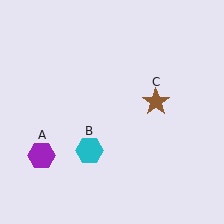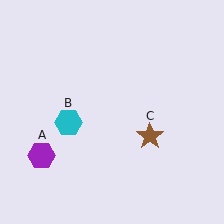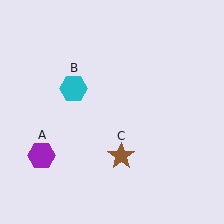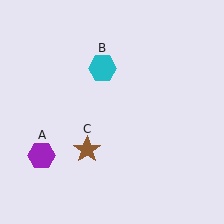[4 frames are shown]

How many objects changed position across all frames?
2 objects changed position: cyan hexagon (object B), brown star (object C).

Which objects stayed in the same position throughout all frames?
Purple hexagon (object A) remained stationary.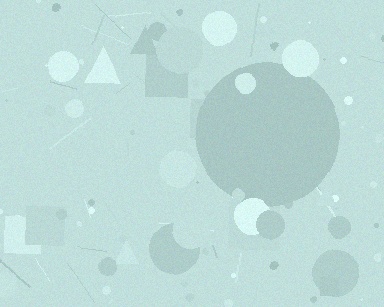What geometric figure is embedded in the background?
A circle is embedded in the background.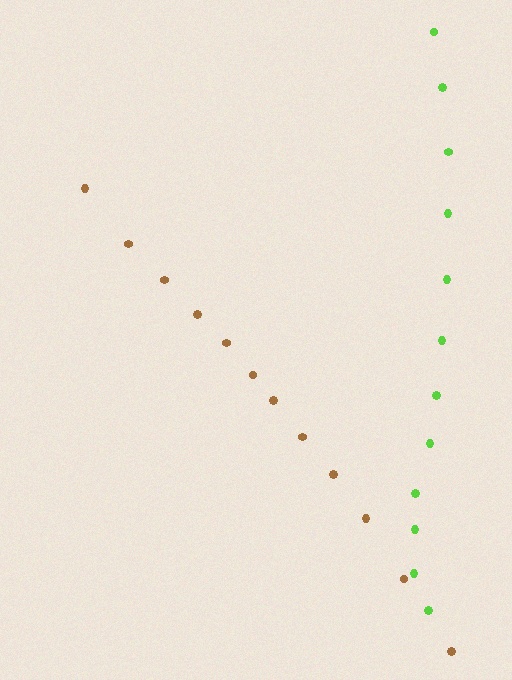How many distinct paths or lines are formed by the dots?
There are 2 distinct paths.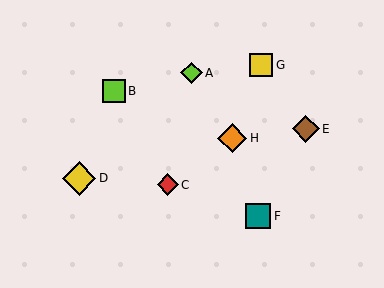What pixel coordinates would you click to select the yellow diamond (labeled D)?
Click at (79, 178) to select the yellow diamond D.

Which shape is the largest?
The yellow diamond (labeled D) is the largest.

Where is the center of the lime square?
The center of the lime square is at (114, 91).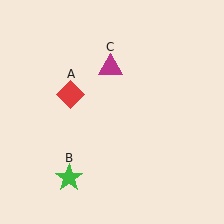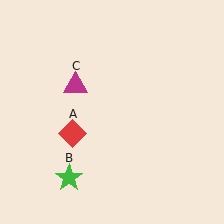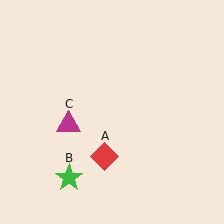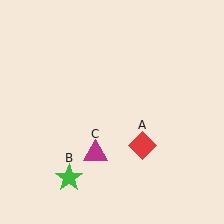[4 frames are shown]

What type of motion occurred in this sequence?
The red diamond (object A), magenta triangle (object C) rotated counterclockwise around the center of the scene.